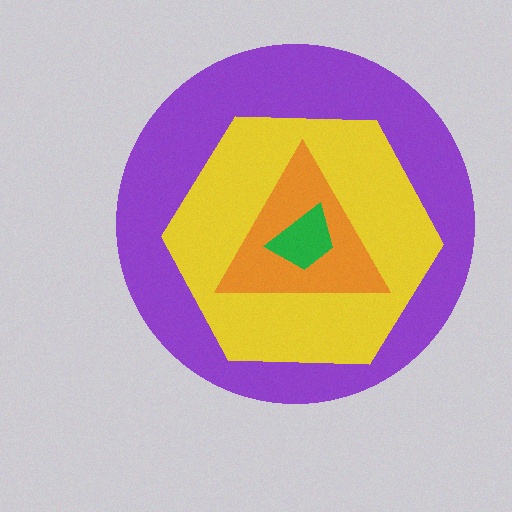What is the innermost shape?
The green trapezoid.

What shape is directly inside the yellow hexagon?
The orange triangle.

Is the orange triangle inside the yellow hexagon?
Yes.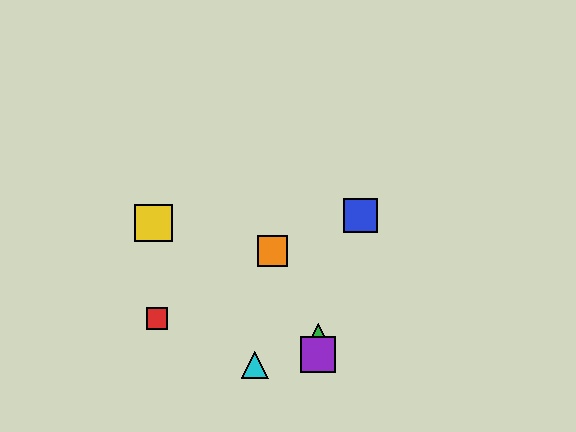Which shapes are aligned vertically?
The green triangle, the purple square are aligned vertically.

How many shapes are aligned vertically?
2 shapes (the green triangle, the purple square) are aligned vertically.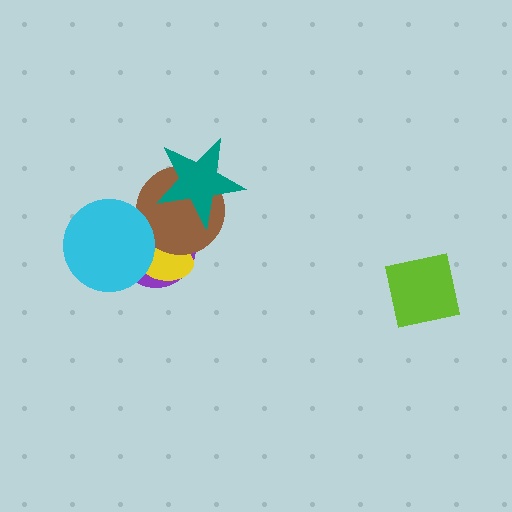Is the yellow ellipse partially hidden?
Yes, it is partially covered by another shape.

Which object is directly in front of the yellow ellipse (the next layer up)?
The brown circle is directly in front of the yellow ellipse.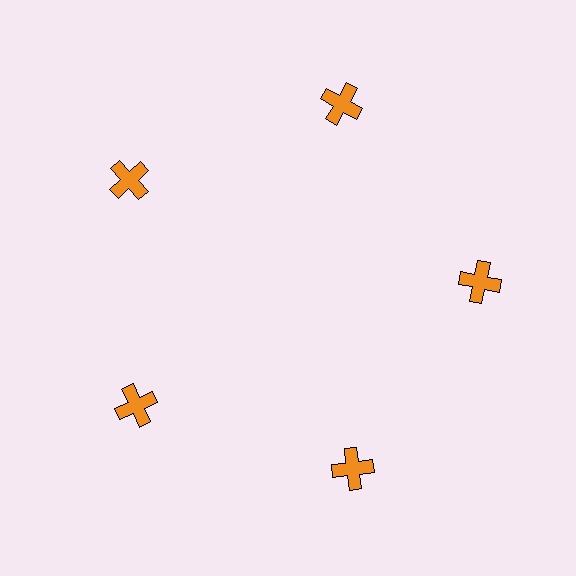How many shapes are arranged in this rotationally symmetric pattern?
There are 5 shapes, arranged in 5 groups of 1.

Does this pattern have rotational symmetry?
Yes, this pattern has 5-fold rotational symmetry. It looks the same after rotating 72 degrees around the center.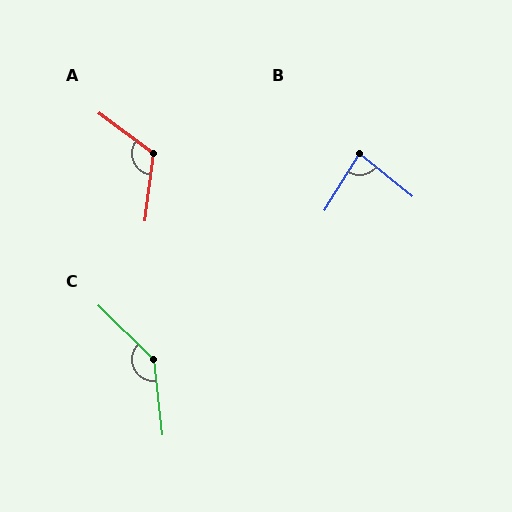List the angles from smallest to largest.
B (83°), A (120°), C (140°).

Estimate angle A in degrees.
Approximately 120 degrees.